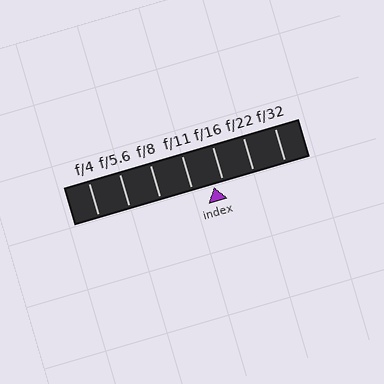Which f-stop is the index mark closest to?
The index mark is closest to f/16.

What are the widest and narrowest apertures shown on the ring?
The widest aperture shown is f/4 and the narrowest is f/32.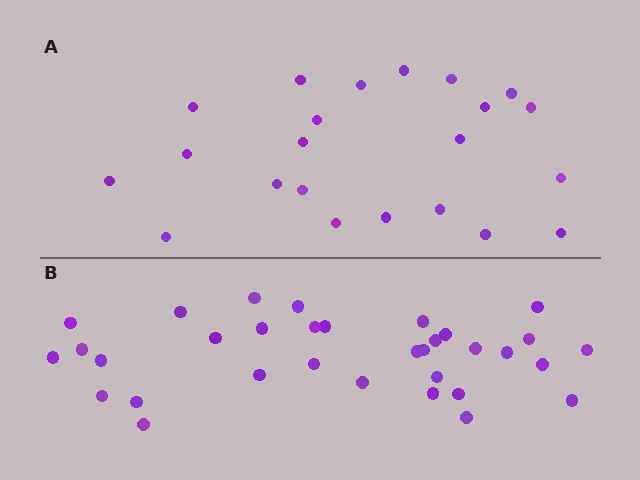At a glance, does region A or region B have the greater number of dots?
Region B (the bottom region) has more dots.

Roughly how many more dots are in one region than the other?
Region B has roughly 12 or so more dots than region A.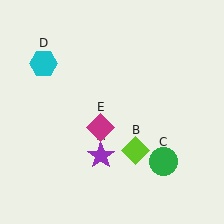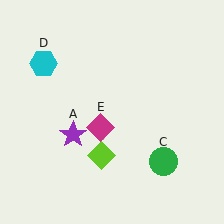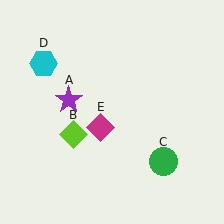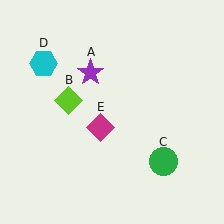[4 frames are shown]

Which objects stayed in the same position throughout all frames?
Green circle (object C) and cyan hexagon (object D) and magenta diamond (object E) remained stationary.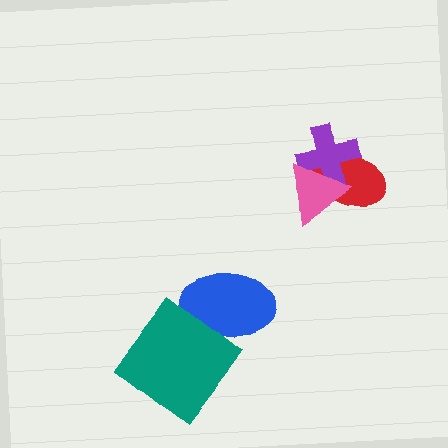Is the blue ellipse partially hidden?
Yes, it is partially covered by another shape.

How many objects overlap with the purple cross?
2 objects overlap with the purple cross.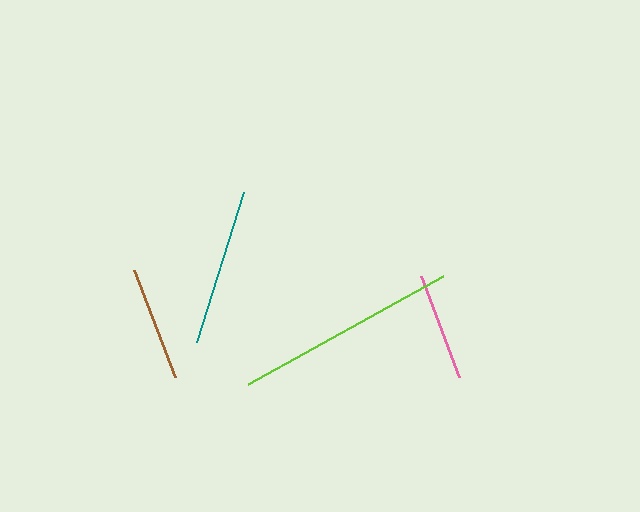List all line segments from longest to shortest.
From longest to shortest: lime, teal, brown, pink.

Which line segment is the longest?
The lime line is the longest at approximately 223 pixels.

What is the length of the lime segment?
The lime segment is approximately 223 pixels long.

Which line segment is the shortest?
The pink line is the shortest at approximately 109 pixels.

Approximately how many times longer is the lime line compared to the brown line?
The lime line is approximately 1.9 times the length of the brown line.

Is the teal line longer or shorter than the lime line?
The lime line is longer than the teal line.